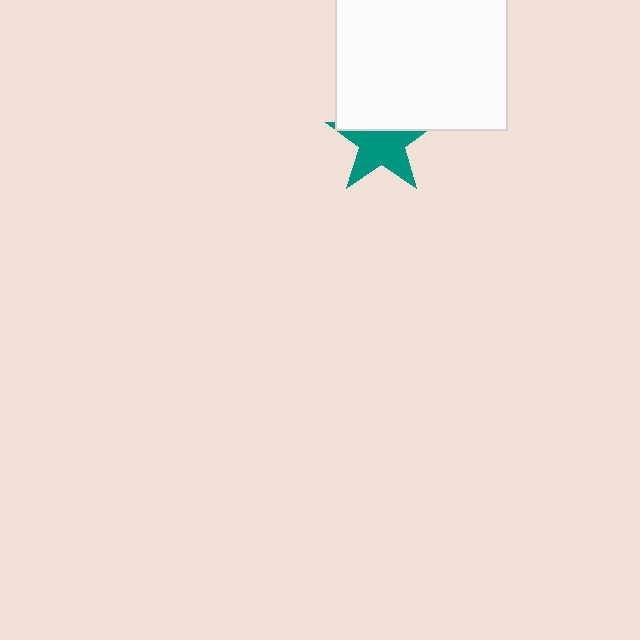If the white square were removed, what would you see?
You would see the complete teal star.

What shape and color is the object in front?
The object in front is a white square.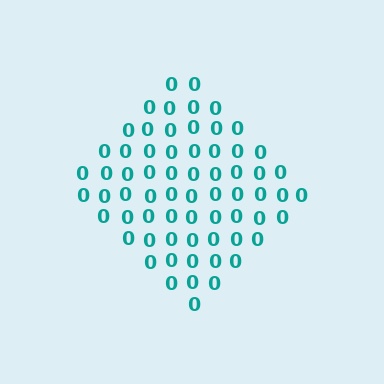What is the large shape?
The large shape is a diamond.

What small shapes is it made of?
It is made of small digit 0's.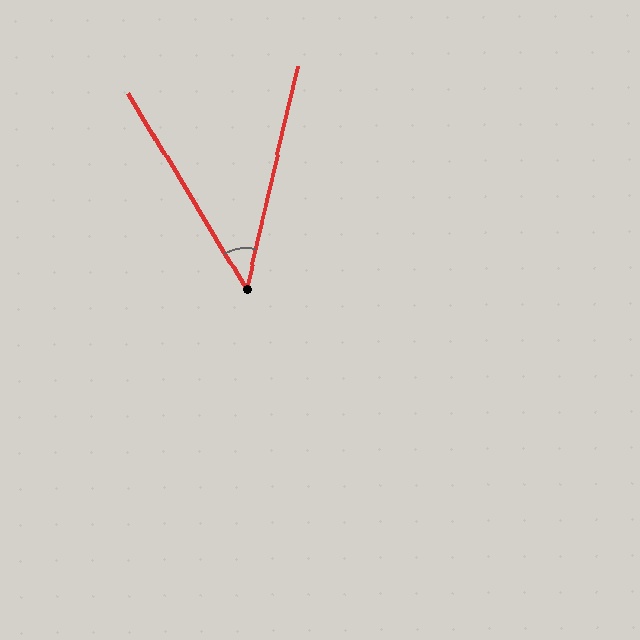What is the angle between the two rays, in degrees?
Approximately 44 degrees.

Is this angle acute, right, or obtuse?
It is acute.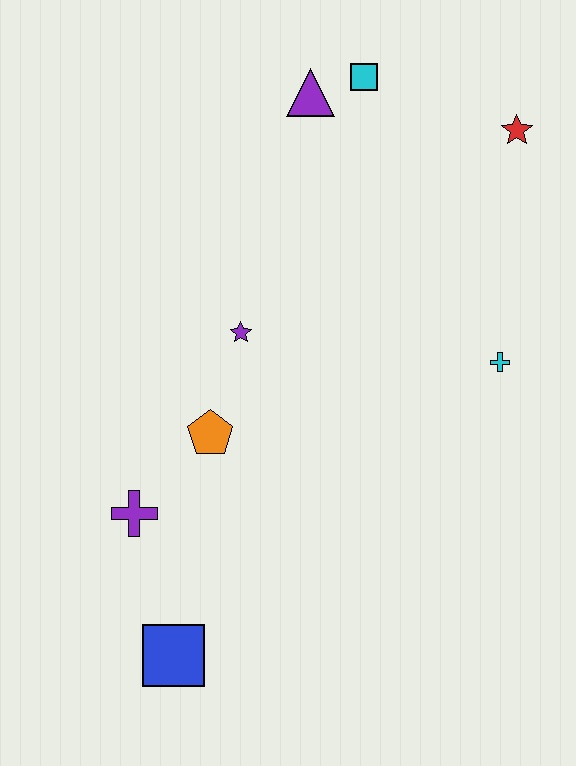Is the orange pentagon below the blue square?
No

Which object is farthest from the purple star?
The red star is farthest from the purple star.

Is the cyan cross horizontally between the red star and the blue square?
Yes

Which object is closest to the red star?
The cyan square is closest to the red star.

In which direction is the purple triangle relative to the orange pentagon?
The purple triangle is above the orange pentagon.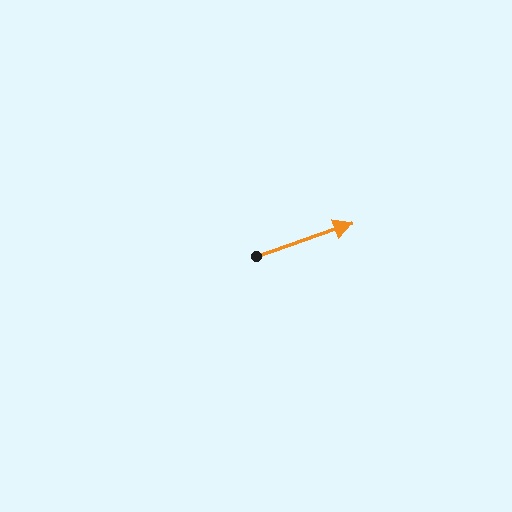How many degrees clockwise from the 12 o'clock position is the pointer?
Approximately 71 degrees.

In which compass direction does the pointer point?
East.